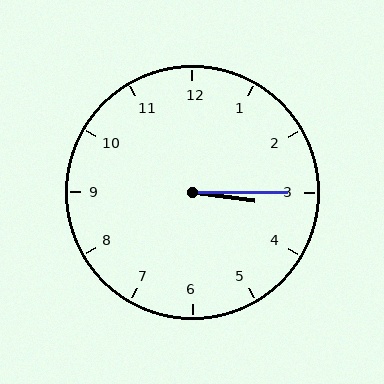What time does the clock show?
3:15.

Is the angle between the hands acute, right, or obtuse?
It is acute.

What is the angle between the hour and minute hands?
Approximately 8 degrees.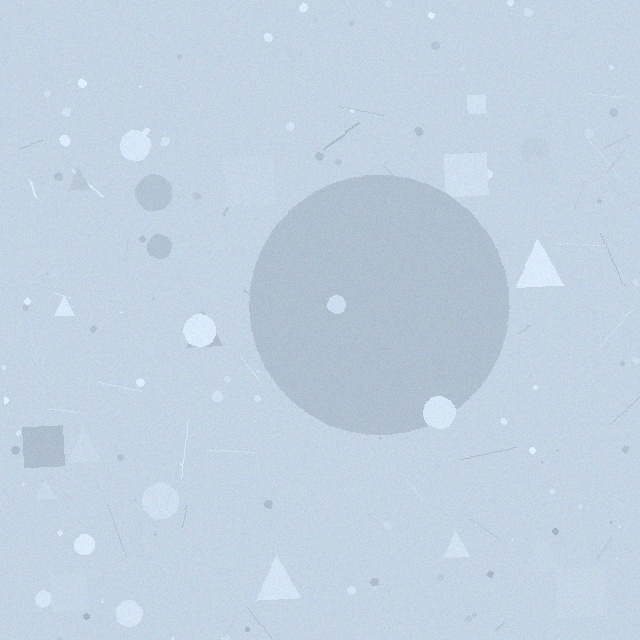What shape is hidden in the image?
A circle is hidden in the image.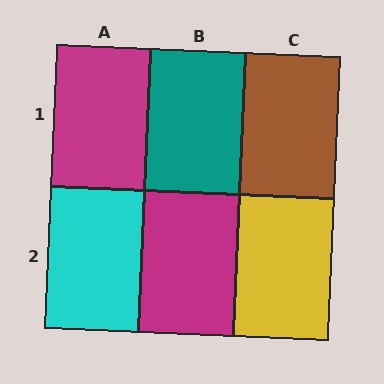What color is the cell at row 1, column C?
Brown.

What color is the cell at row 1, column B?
Teal.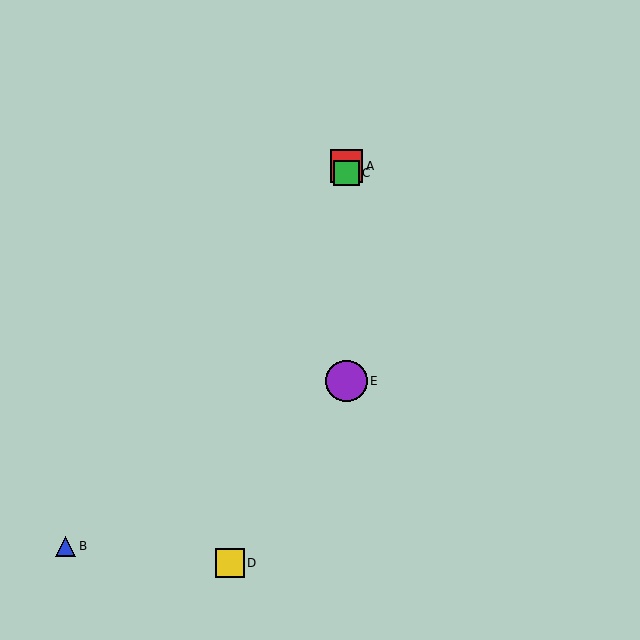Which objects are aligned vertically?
Objects A, C, E are aligned vertically.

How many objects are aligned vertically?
3 objects (A, C, E) are aligned vertically.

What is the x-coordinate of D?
Object D is at x≈230.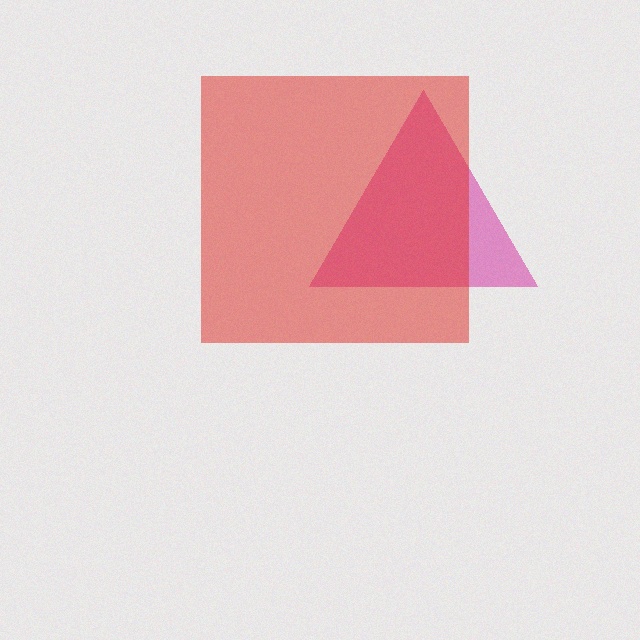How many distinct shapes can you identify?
There are 2 distinct shapes: a pink triangle, a red square.